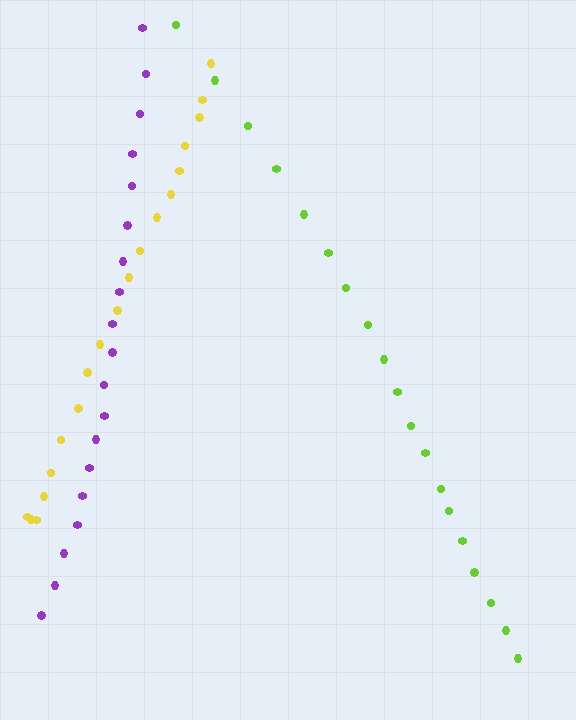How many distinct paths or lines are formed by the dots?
There are 3 distinct paths.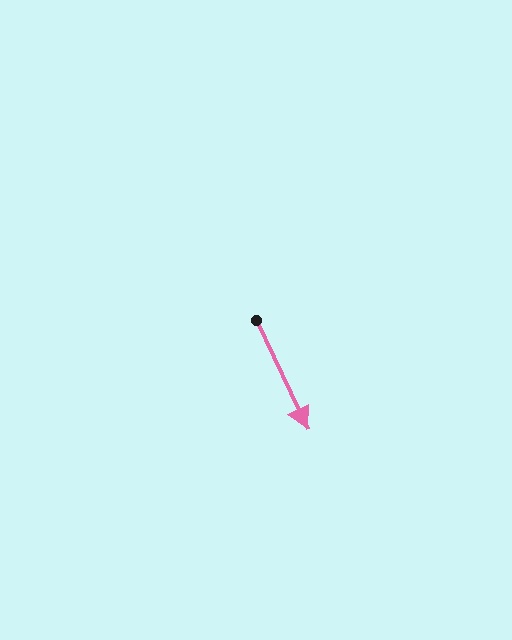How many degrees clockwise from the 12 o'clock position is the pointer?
Approximately 155 degrees.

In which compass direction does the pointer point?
Southeast.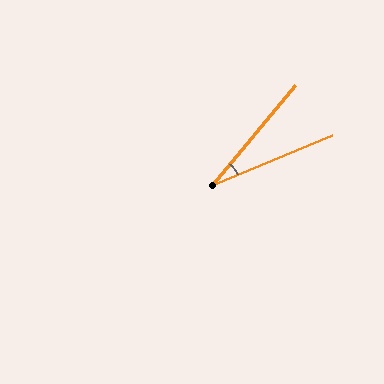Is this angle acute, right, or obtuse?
It is acute.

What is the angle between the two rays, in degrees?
Approximately 28 degrees.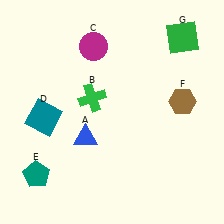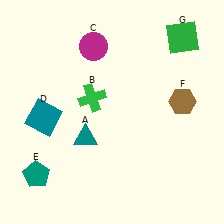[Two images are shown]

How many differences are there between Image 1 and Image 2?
There is 1 difference between the two images.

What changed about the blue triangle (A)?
In Image 1, A is blue. In Image 2, it changed to teal.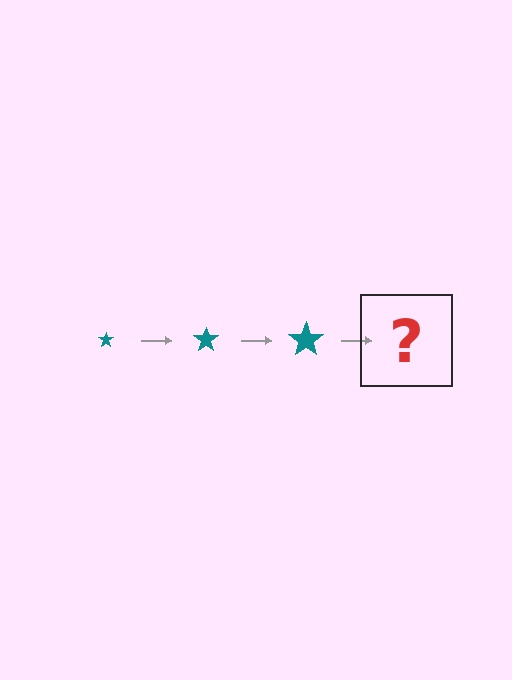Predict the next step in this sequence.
The next step is a teal star, larger than the previous one.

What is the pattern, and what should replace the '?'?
The pattern is that the star gets progressively larger each step. The '?' should be a teal star, larger than the previous one.